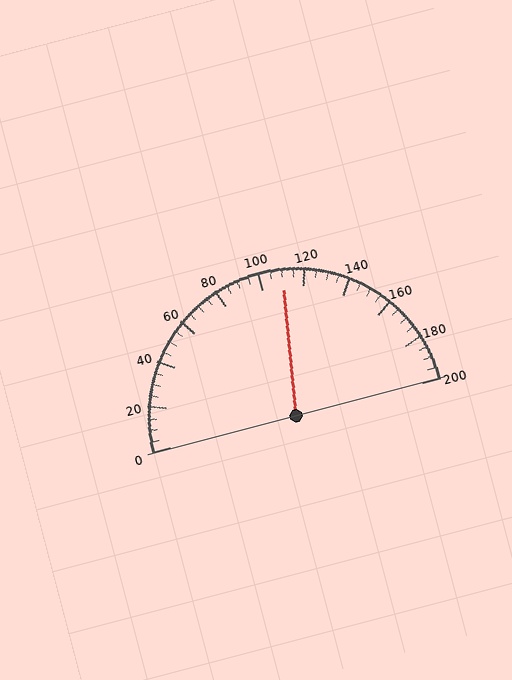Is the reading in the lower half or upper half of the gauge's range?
The reading is in the upper half of the range (0 to 200).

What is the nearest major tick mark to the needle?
The nearest major tick mark is 120.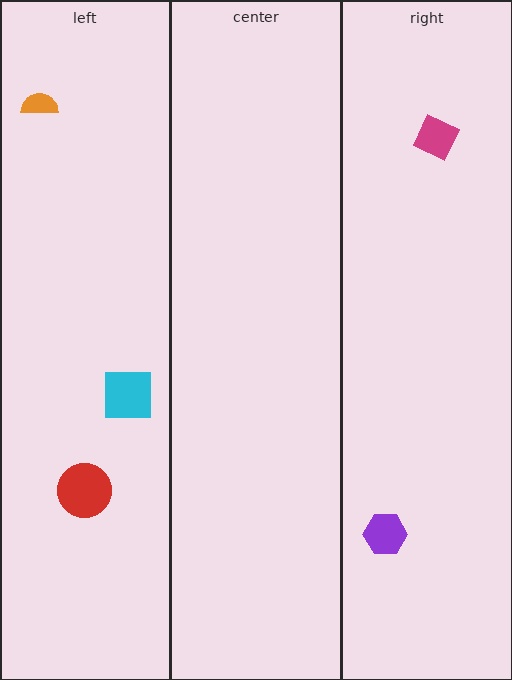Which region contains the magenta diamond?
The right region.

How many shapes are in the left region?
3.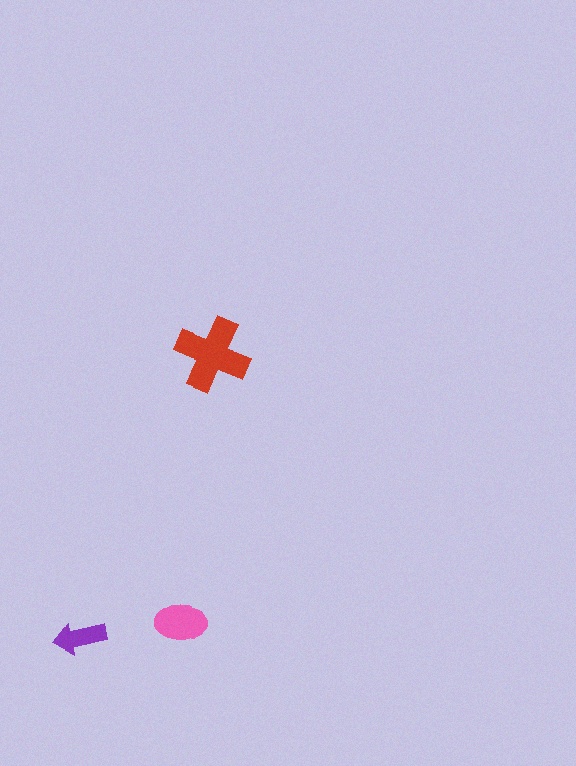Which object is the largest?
The red cross.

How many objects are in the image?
There are 3 objects in the image.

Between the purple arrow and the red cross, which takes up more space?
The red cross.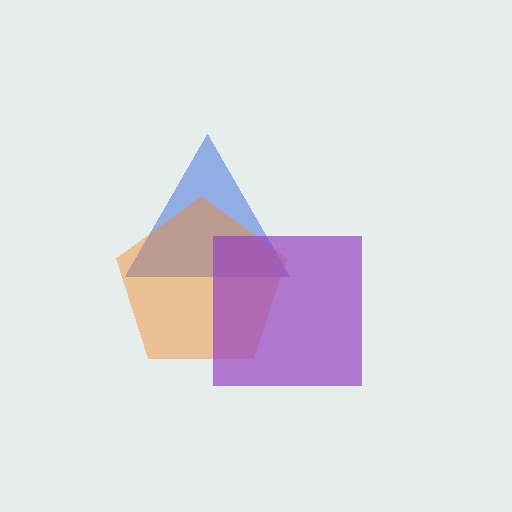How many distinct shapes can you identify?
There are 3 distinct shapes: a blue triangle, an orange pentagon, a purple square.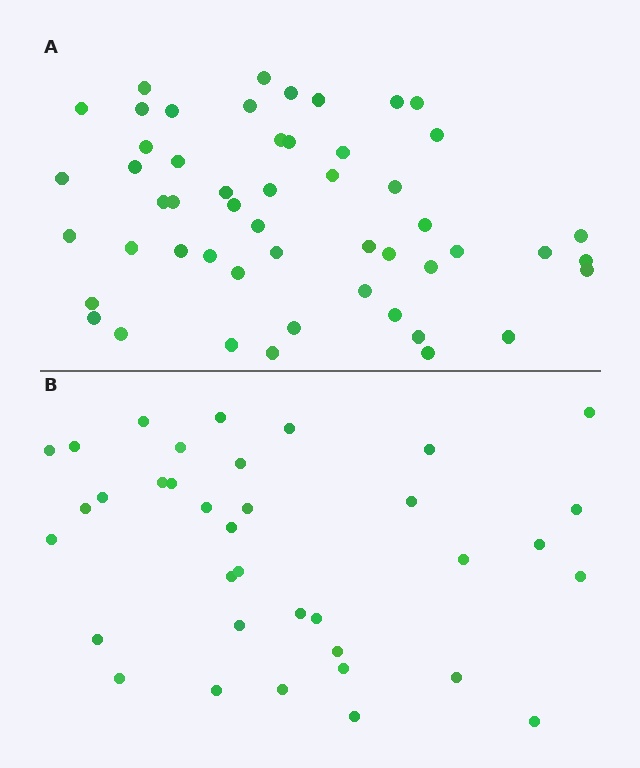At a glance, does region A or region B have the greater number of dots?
Region A (the top region) has more dots.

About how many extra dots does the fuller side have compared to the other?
Region A has approximately 15 more dots than region B.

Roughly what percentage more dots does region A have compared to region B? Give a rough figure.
About 45% more.